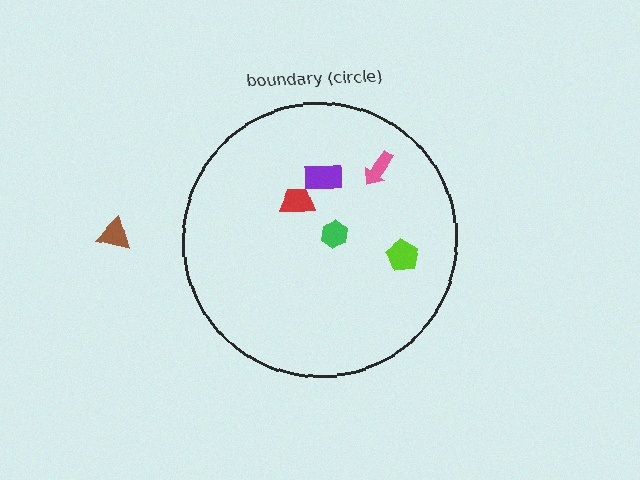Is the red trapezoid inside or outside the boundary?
Inside.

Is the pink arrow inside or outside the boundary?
Inside.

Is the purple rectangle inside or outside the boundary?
Inside.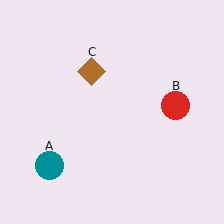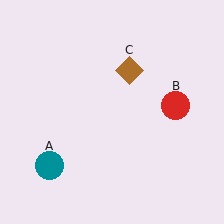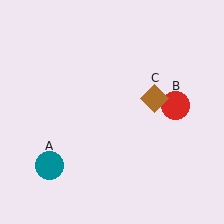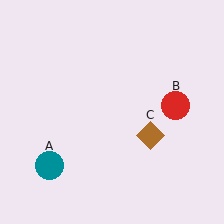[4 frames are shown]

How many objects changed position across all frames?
1 object changed position: brown diamond (object C).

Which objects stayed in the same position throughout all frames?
Teal circle (object A) and red circle (object B) remained stationary.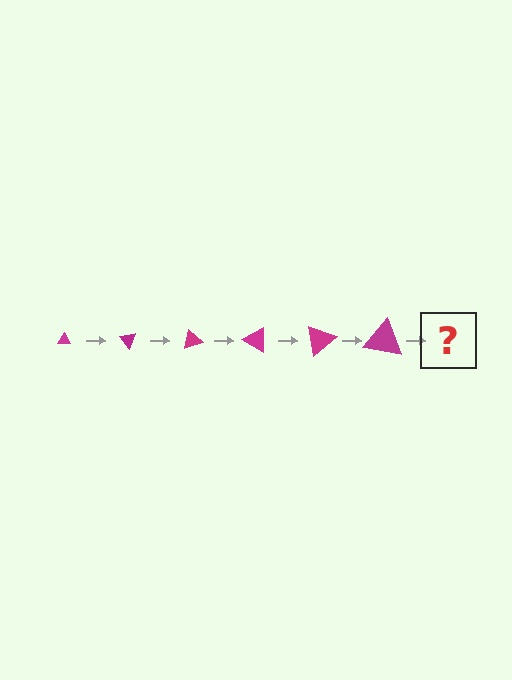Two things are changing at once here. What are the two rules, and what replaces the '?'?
The two rules are that the triangle grows larger each step and it rotates 50 degrees each step. The '?' should be a triangle, larger than the previous one and rotated 300 degrees from the start.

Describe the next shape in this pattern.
It should be a triangle, larger than the previous one and rotated 300 degrees from the start.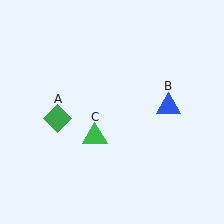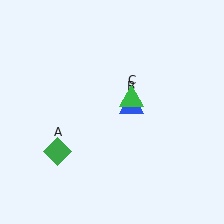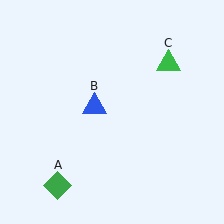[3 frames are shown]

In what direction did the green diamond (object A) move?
The green diamond (object A) moved down.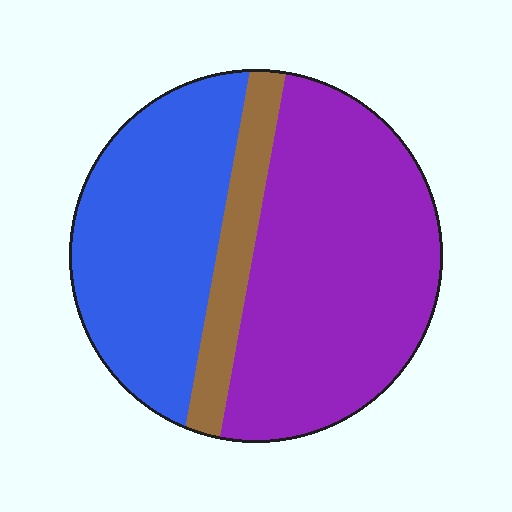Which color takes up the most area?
Purple, at roughly 50%.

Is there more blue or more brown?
Blue.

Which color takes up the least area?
Brown, at roughly 10%.